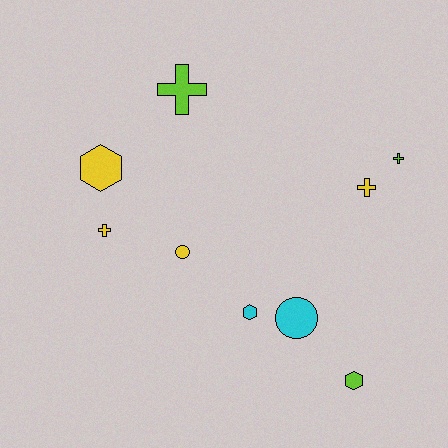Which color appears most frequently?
Yellow, with 4 objects.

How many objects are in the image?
There are 9 objects.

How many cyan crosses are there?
There are no cyan crosses.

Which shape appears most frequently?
Cross, with 4 objects.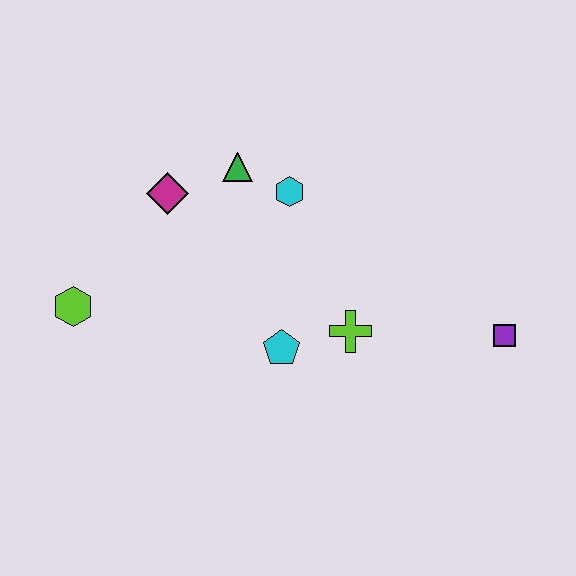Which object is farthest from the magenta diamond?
The purple square is farthest from the magenta diamond.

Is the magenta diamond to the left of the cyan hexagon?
Yes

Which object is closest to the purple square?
The lime cross is closest to the purple square.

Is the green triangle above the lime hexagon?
Yes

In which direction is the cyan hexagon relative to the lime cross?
The cyan hexagon is above the lime cross.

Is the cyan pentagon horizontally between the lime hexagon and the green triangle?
No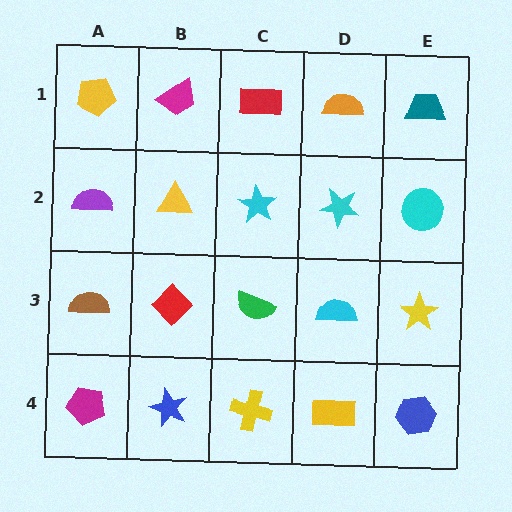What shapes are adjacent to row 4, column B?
A red diamond (row 3, column B), a magenta pentagon (row 4, column A), a yellow cross (row 4, column C).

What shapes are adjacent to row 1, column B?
A yellow triangle (row 2, column B), a yellow pentagon (row 1, column A), a red rectangle (row 1, column C).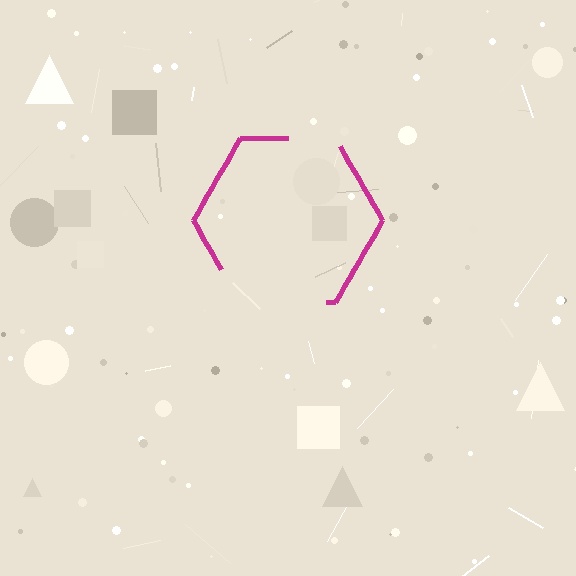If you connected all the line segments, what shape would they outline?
They would outline a hexagon.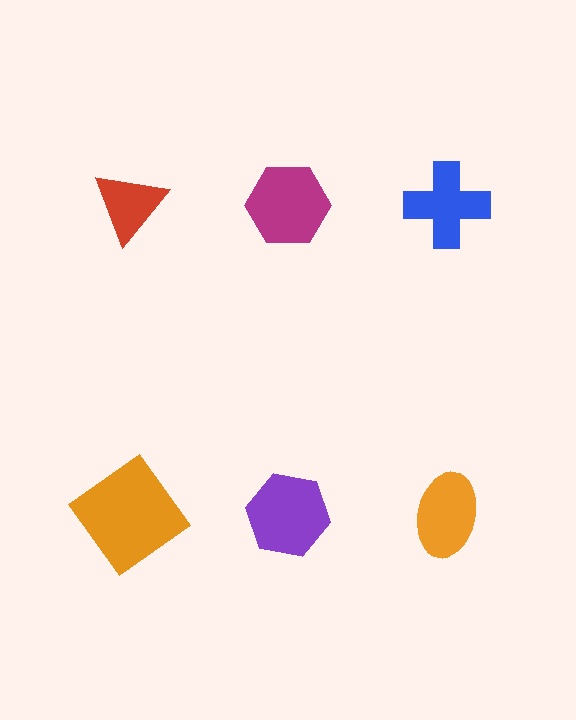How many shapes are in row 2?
3 shapes.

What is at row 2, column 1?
An orange diamond.